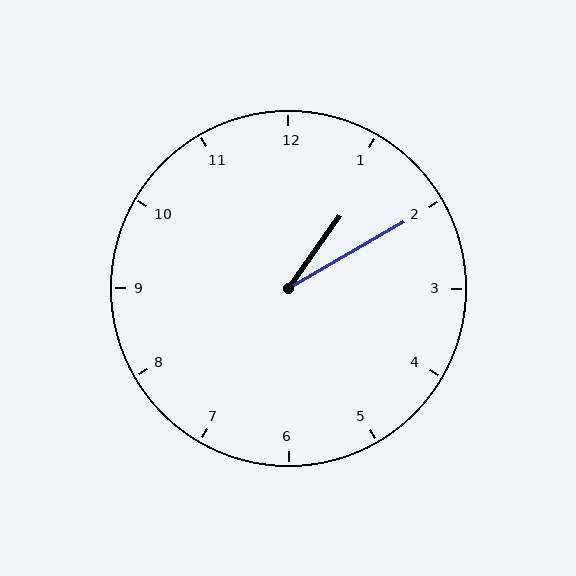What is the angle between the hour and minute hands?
Approximately 25 degrees.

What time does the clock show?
1:10.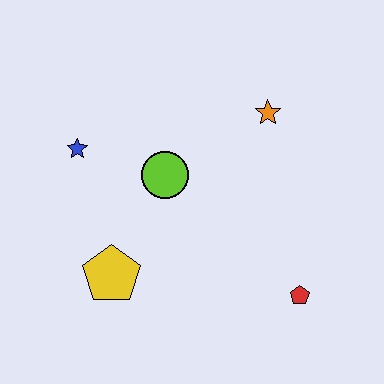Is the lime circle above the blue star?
No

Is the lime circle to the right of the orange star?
No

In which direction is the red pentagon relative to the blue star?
The red pentagon is to the right of the blue star.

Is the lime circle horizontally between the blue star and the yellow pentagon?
No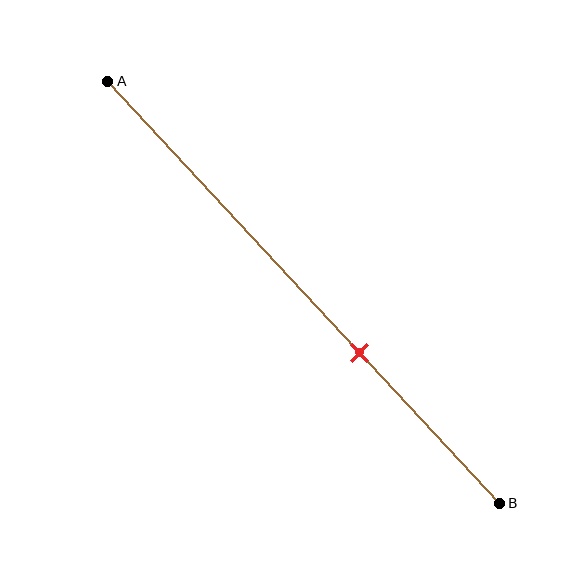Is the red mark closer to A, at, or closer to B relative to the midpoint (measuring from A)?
The red mark is closer to point B than the midpoint of segment AB.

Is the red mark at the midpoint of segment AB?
No, the mark is at about 65% from A, not at the 50% midpoint.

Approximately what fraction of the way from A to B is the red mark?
The red mark is approximately 65% of the way from A to B.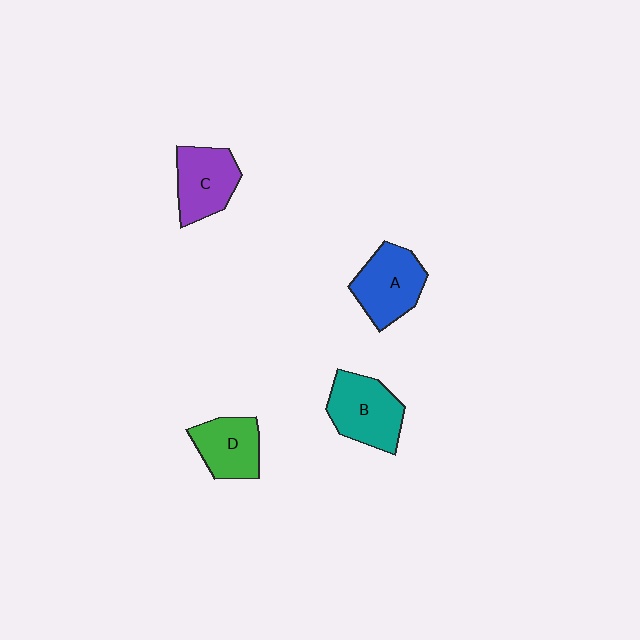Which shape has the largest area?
Shape B (teal).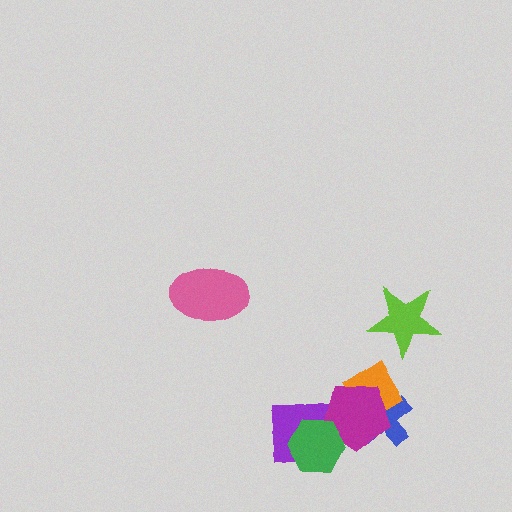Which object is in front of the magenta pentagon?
The green hexagon is in front of the magenta pentagon.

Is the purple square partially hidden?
Yes, it is partially covered by another shape.